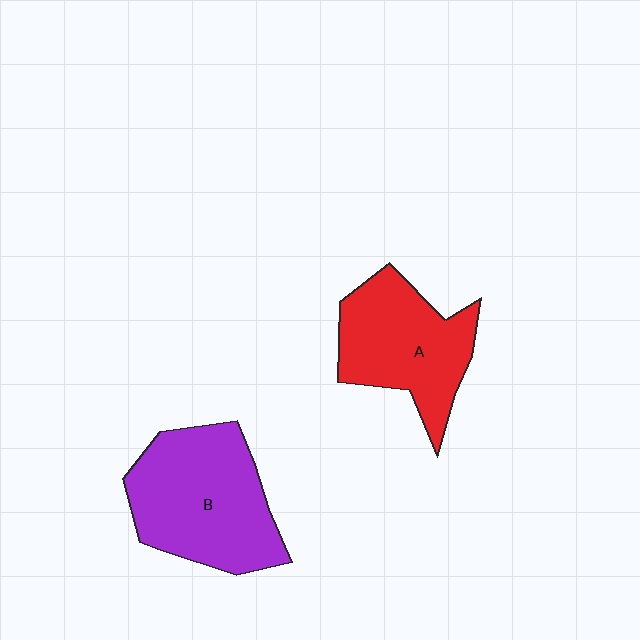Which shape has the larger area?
Shape B (purple).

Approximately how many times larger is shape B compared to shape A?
Approximately 1.2 times.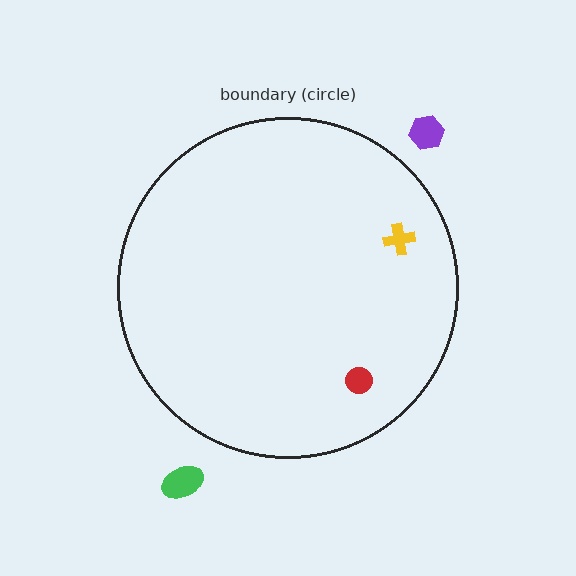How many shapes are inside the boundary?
2 inside, 2 outside.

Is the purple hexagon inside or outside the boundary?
Outside.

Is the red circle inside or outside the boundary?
Inside.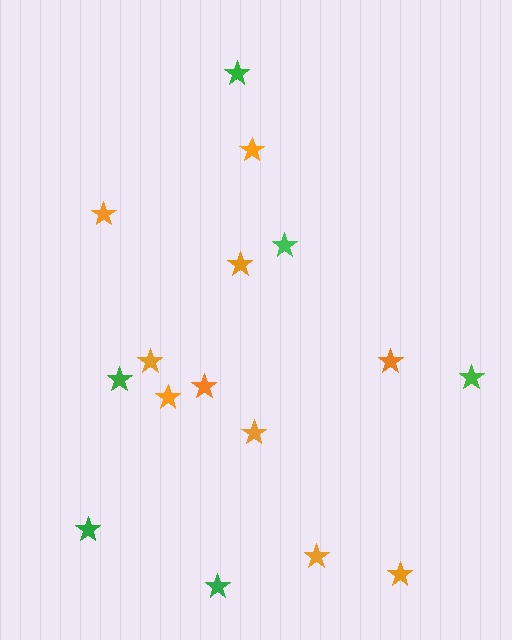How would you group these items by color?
There are 2 groups: one group of orange stars (10) and one group of green stars (6).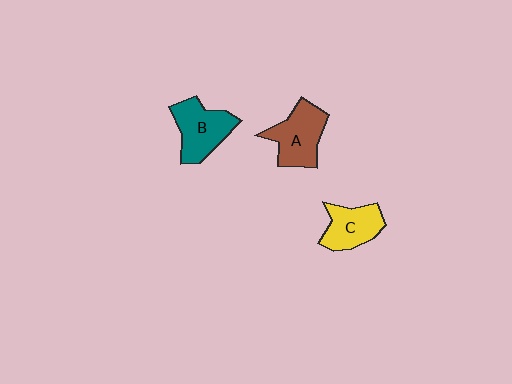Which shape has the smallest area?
Shape C (yellow).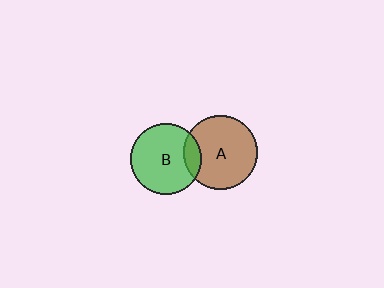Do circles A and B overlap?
Yes.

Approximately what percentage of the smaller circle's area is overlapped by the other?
Approximately 15%.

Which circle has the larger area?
Circle A (brown).